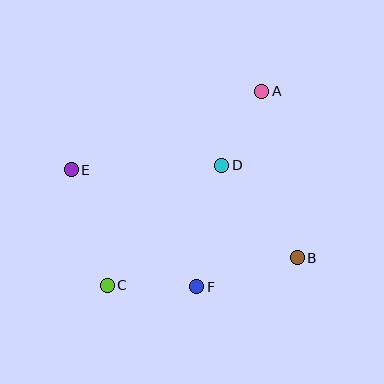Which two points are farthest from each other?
Points A and C are farthest from each other.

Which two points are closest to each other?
Points A and D are closest to each other.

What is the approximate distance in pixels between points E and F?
The distance between E and F is approximately 171 pixels.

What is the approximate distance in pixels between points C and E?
The distance between C and E is approximately 121 pixels.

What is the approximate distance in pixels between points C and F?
The distance between C and F is approximately 89 pixels.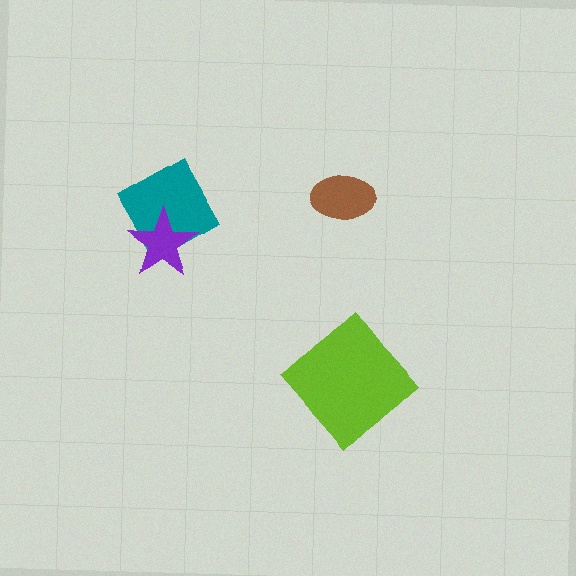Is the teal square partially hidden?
Yes, it is partially covered by another shape.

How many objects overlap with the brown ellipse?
0 objects overlap with the brown ellipse.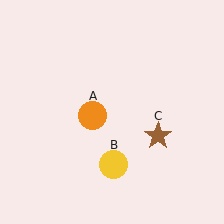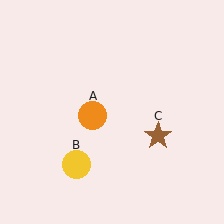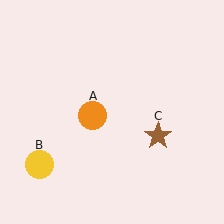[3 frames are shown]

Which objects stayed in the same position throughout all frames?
Orange circle (object A) and brown star (object C) remained stationary.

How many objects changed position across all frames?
1 object changed position: yellow circle (object B).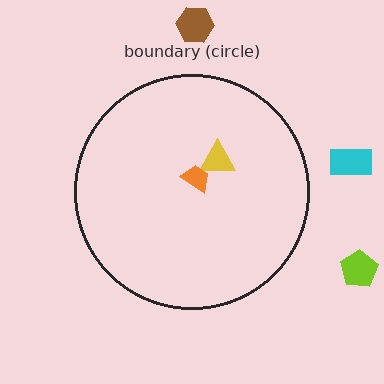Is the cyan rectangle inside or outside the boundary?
Outside.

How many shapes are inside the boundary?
2 inside, 3 outside.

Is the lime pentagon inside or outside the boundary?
Outside.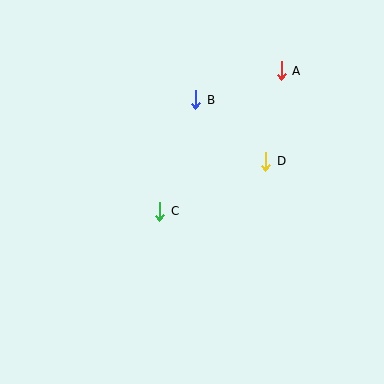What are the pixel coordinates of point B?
Point B is at (196, 100).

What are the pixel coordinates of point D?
Point D is at (266, 161).